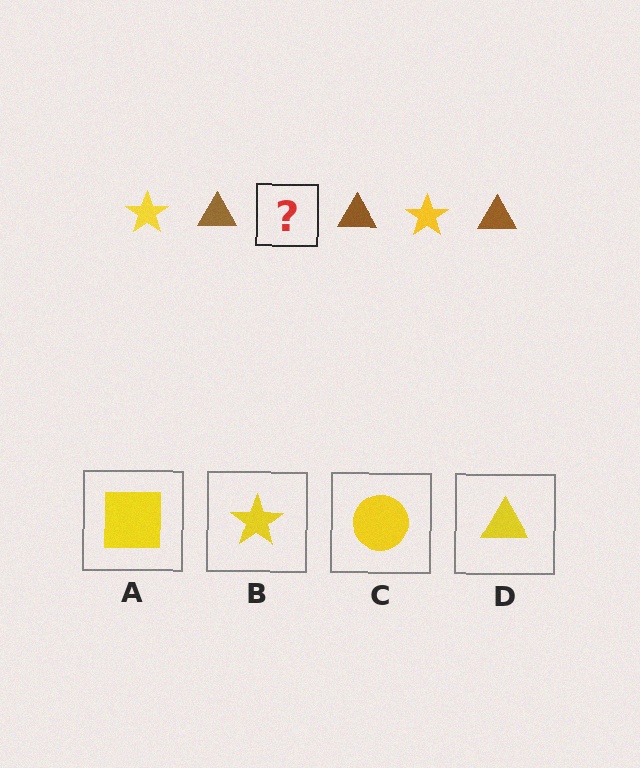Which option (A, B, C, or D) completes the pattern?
B.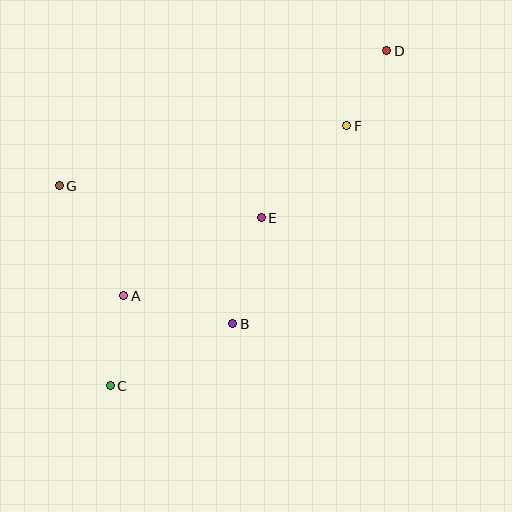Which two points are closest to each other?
Points D and F are closest to each other.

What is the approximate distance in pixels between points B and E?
The distance between B and E is approximately 110 pixels.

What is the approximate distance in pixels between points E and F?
The distance between E and F is approximately 126 pixels.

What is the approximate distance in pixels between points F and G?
The distance between F and G is approximately 294 pixels.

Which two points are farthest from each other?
Points C and D are farthest from each other.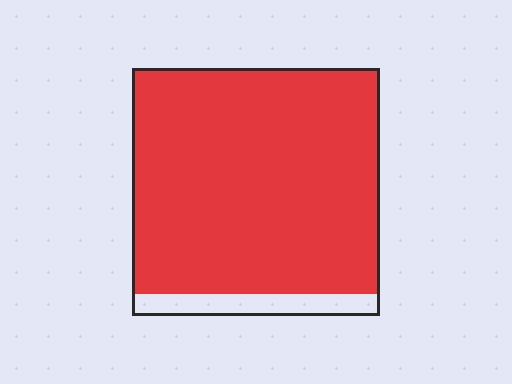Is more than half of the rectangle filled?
Yes.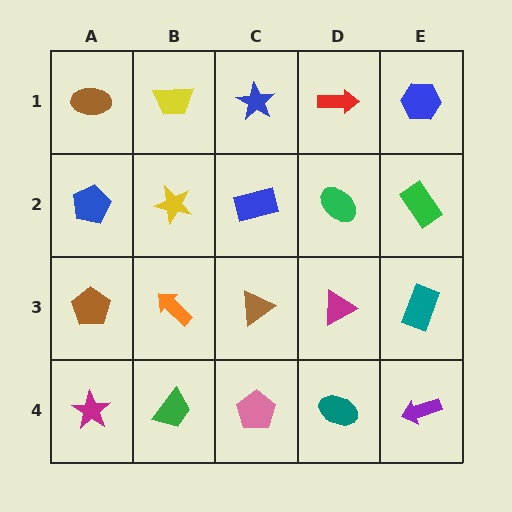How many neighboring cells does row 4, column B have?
3.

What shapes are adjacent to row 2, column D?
A red arrow (row 1, column D), a magenta triangle (row 3, column D), a blue rectangle (row 2, column C), a green rectangle (row 2, column E).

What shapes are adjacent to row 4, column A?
A brown pentagon (row 3, column A), a green trapezoid (row 4, column B).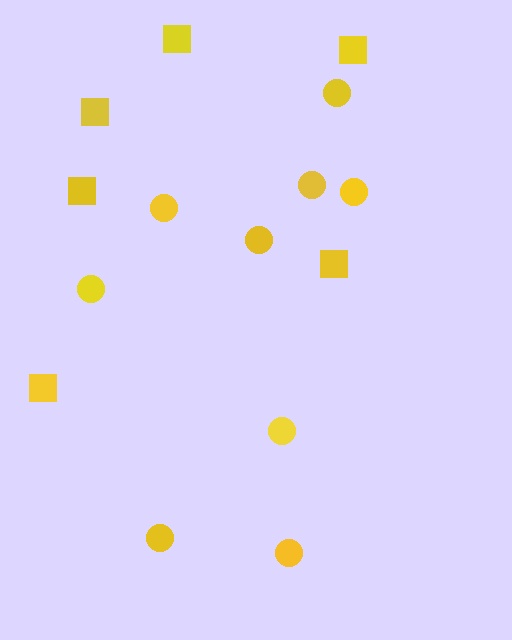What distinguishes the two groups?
There are 2 groups: one group of squares (6) and one group of circles (9).